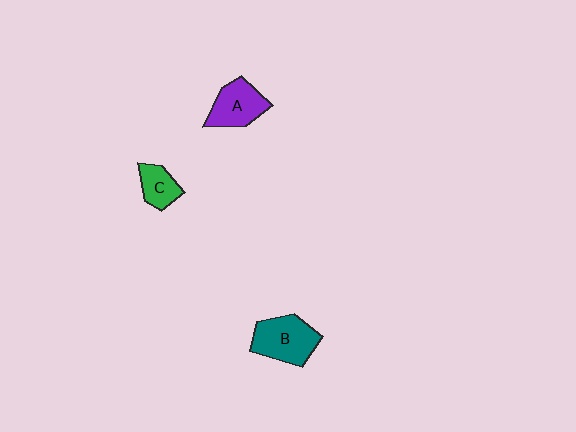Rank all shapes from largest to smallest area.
From largest to smallest: B (teal), A (purple), C (green).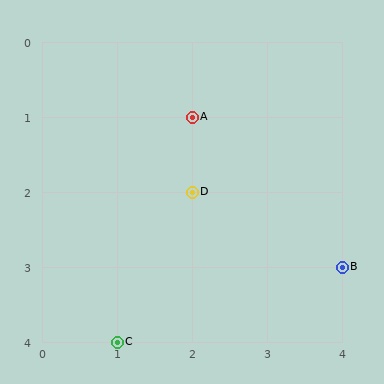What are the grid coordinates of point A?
Point A is at grid coordinates (2, 1).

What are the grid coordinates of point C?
Point C is at grid coordinates (1, 4).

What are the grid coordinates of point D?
Point D is at grid coordinates (2, 2).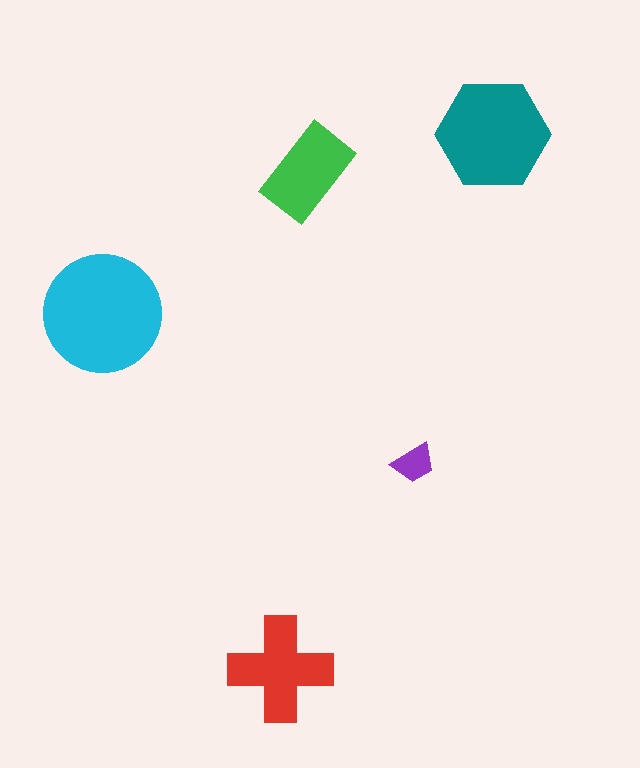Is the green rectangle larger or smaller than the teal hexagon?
Smaller.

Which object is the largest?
The cyan circle.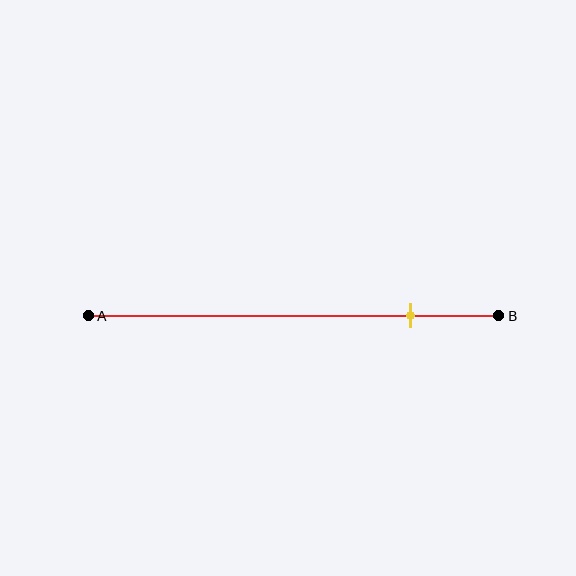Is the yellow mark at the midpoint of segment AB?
No, the mark is at about 80% from A, not at the 50% midpoint.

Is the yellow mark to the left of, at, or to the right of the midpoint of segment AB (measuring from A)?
The yellow mark is to the right of the midpoint of segment AB.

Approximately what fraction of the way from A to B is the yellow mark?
The yellow mark is approximately 80% of the way from A to B.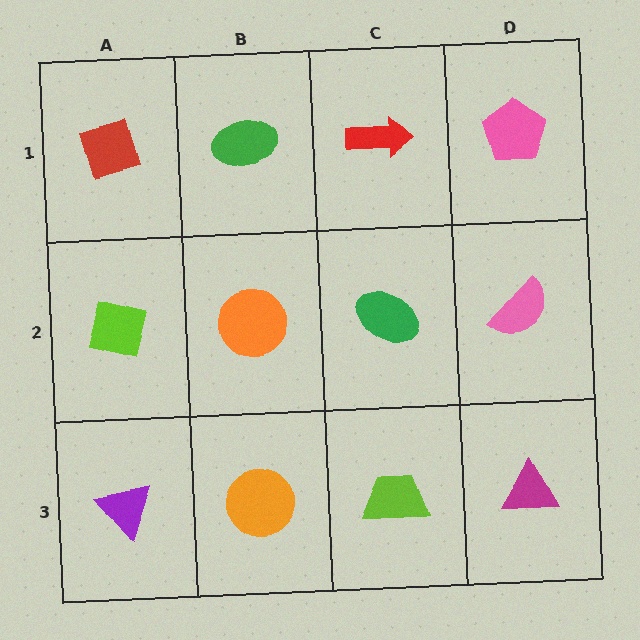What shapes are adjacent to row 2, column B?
A green ellipse (row 1, column B), an orange circle (row 3, column B), a lime square (row 2, column A), a green ellipse (row 2, column C).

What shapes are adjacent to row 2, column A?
A red diamond (row 1, column A), a purple triangle (row 3, column A), an orange circle (row 2, column B).